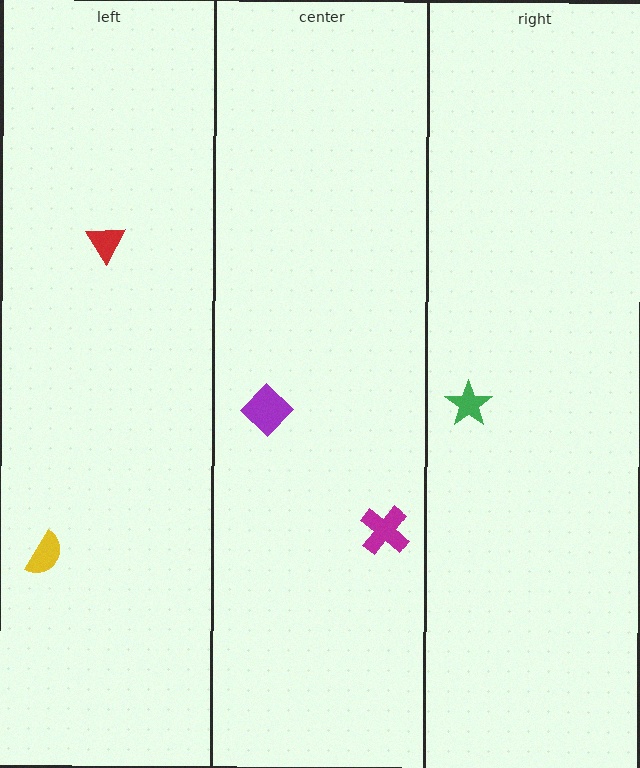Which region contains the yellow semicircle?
The left region.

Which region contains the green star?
The right region.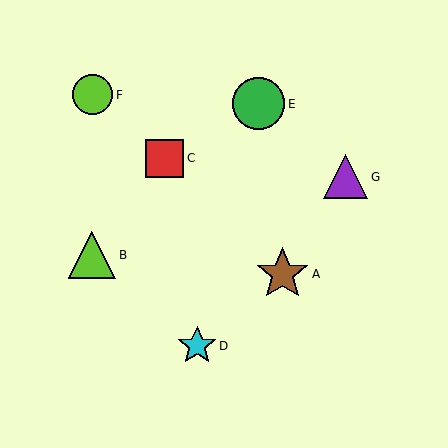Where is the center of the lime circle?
The center of the lime circle is at (93, 95).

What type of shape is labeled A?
Shape A is a brown star.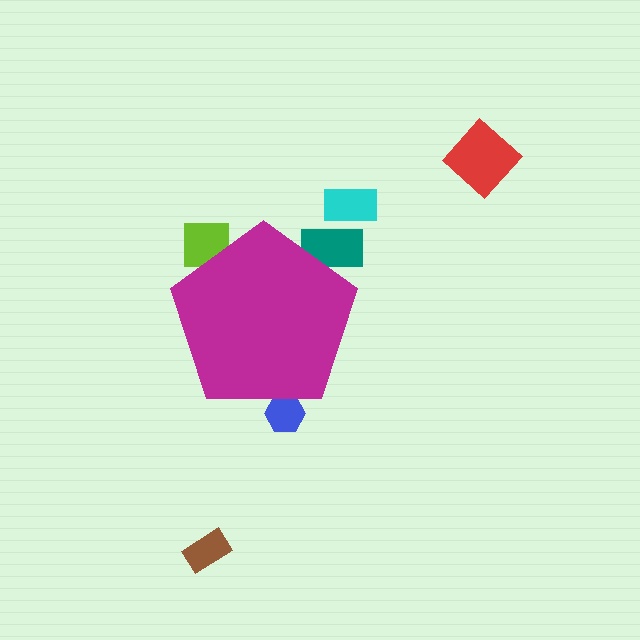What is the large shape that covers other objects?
A magenta pentagon.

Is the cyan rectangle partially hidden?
No, the cyan rectangle is fully visible.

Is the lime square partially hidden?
Yes, the lime square is partially hidden behind the magenta pentagon.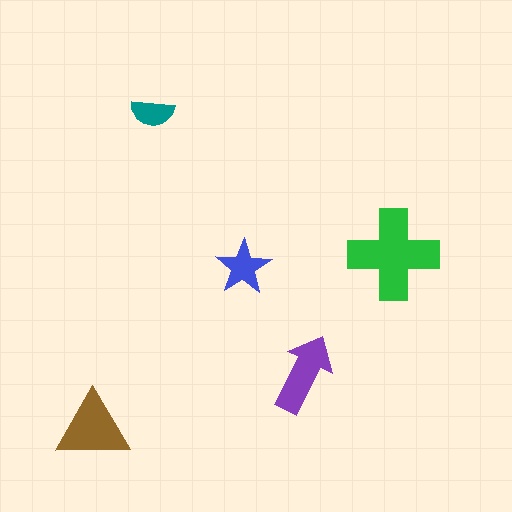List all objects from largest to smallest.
The green cross, the brown triangle, the purple arrow, the blue star, the teal semicircle.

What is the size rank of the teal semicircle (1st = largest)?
5th.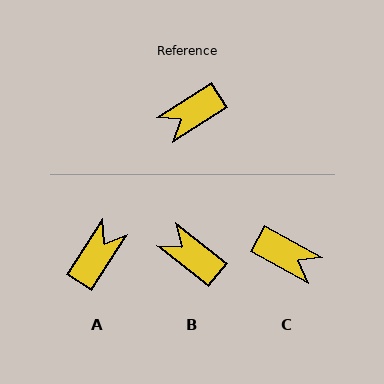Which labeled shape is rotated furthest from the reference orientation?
A, about 155 degrees away.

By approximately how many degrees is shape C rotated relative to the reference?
Approximately 119 degrees counter-clockwise.